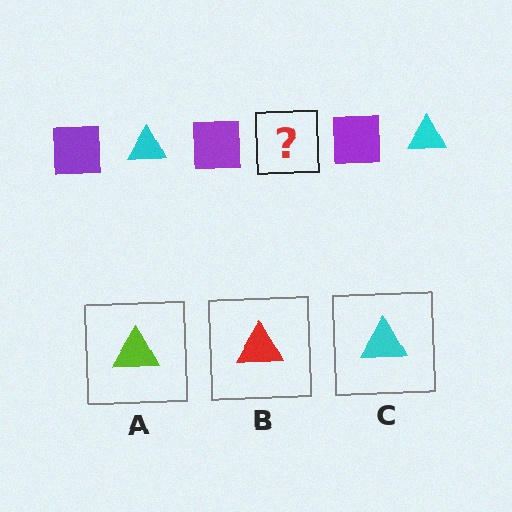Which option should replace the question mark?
Option C.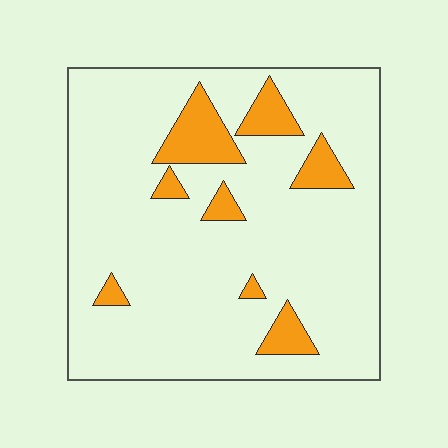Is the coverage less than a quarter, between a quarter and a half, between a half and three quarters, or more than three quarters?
Less than a quarter.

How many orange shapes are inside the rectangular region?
8.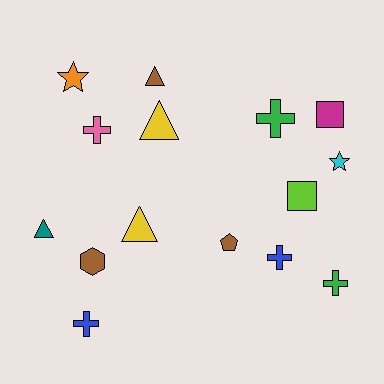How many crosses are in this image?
There are 5 crosses.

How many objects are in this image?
There are 15 objects.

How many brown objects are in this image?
There are 3 brown objects.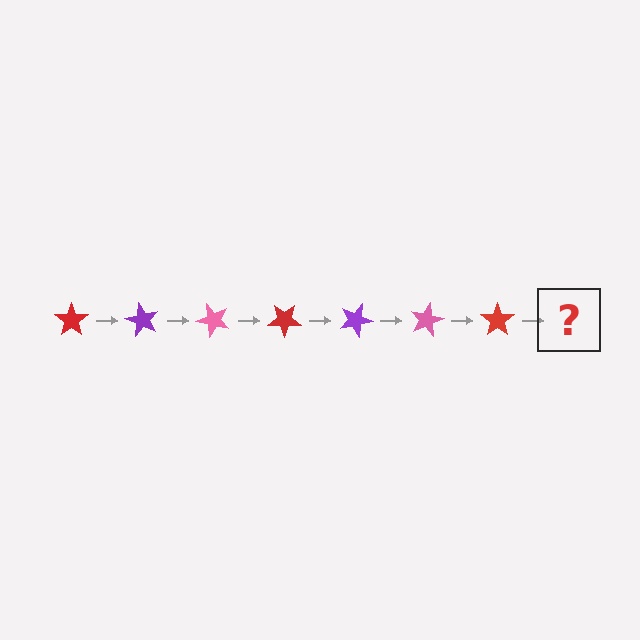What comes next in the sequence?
The next element should be a purple star, rotated 420 degrees from the start.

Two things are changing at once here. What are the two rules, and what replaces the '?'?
The two rules are that it rotates 60 degrees each step and the color cycles through red, purple, and pink. The '?' should be a purple star, rotated 420 degrees from the start.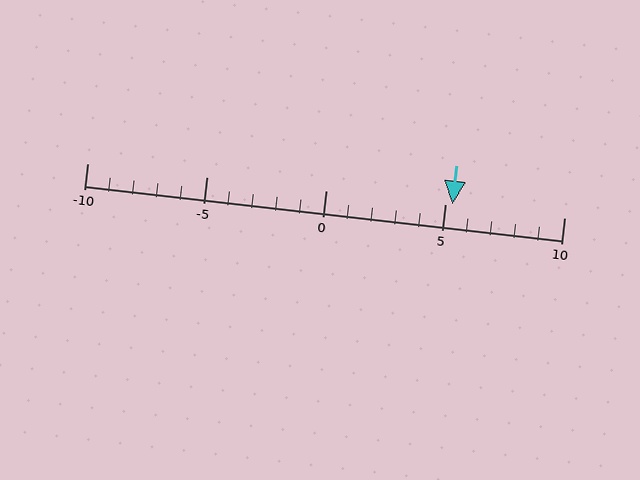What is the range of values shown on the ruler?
The ruler shows values from -10 to 10.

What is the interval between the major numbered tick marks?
The major tick marks are spaced 5 units apart.